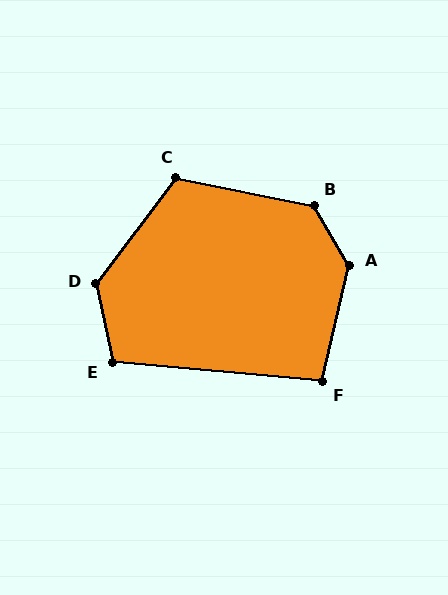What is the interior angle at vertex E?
Approximately 107 degrees (obtuse).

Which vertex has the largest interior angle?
A, at approximately 137 degrees.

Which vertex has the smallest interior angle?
F, at approximately 98 degrees.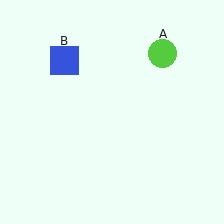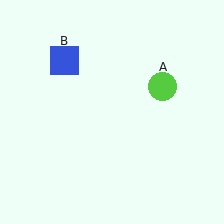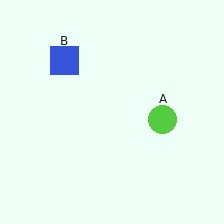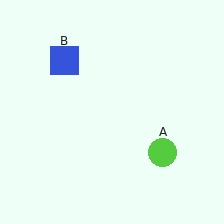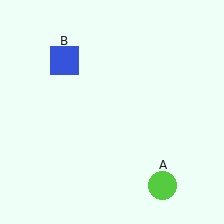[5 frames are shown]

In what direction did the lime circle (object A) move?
The lime circle (object A) moved down.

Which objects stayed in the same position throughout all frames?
Blue square (object B) remained stationary.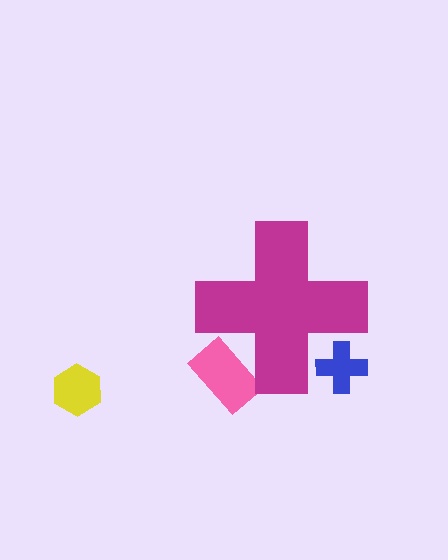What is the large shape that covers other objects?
A magenta cross.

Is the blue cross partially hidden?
Yes, the blue cross is partially hidden behind the magenta cross.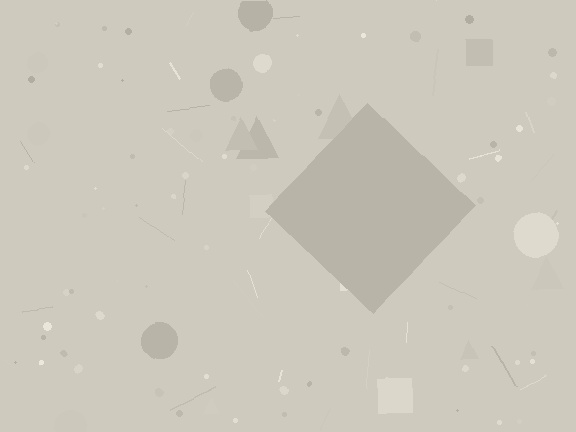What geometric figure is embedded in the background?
A diamond is embedded in the background.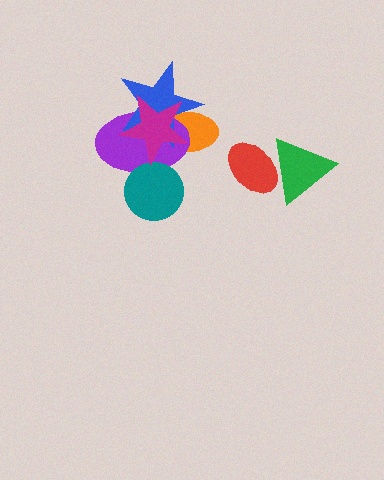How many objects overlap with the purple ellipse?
4 objects overlap with the purple ellipse.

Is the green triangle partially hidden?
No, no other shape covers it.